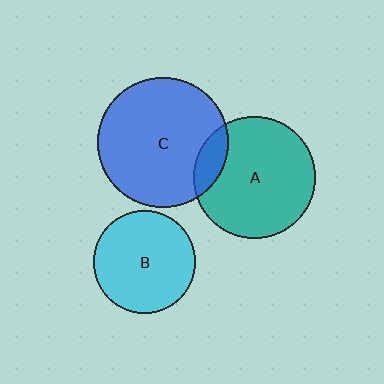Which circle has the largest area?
Circle C (blue).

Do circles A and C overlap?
Yes.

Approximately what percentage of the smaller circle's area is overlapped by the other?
Approximately 15%.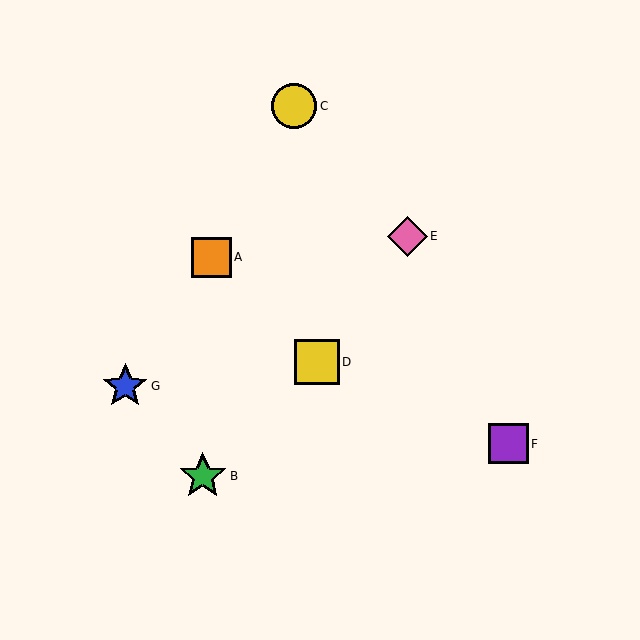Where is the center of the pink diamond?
The center of the pink diamond is at (407, 236).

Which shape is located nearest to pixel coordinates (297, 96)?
The yellow circle (labeled C) at (294, 106) is nearest to that location.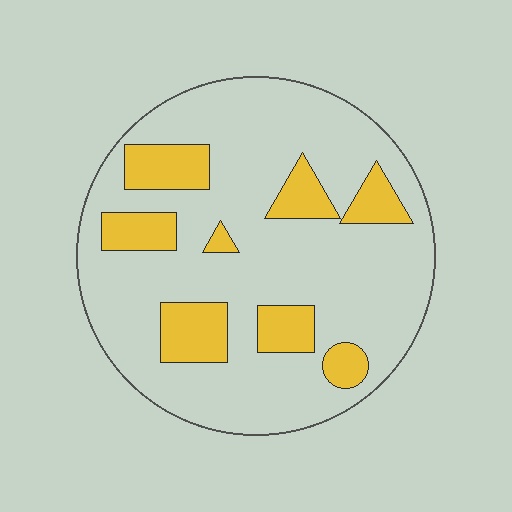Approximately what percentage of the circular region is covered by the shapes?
Approximately 20%.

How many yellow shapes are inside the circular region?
8.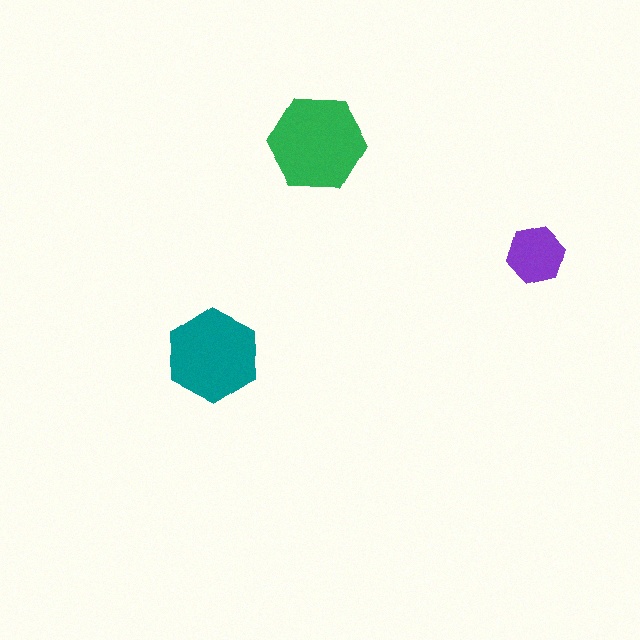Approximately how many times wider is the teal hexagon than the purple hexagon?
About 1.5 times wider.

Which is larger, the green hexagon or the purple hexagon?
The green one.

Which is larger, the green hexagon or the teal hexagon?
The green one.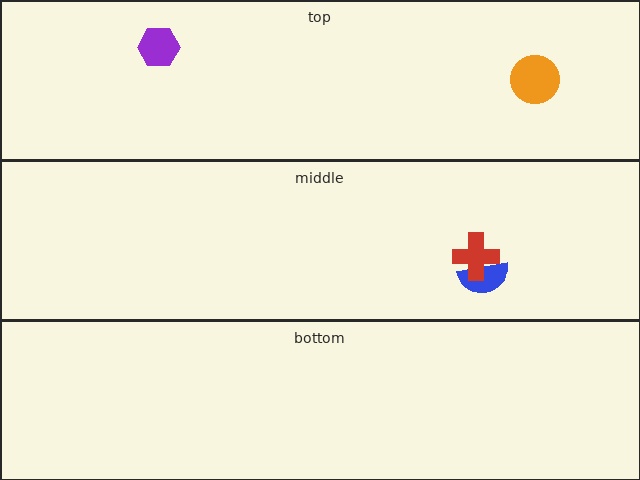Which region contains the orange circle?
The top region.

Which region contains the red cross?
The middle region.